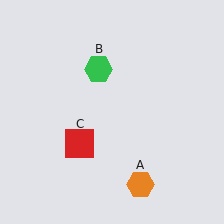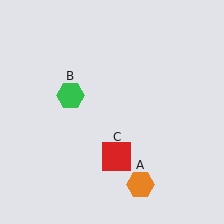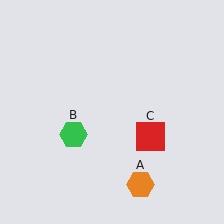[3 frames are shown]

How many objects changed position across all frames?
2 objects changed position: green hexagon (object B), red square (object C).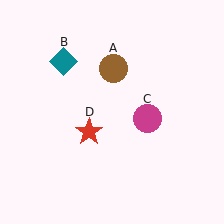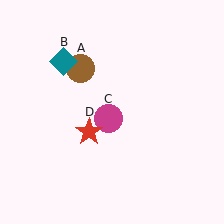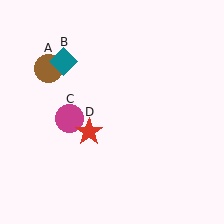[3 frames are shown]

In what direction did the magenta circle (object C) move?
The magenta circle (object C) moved left.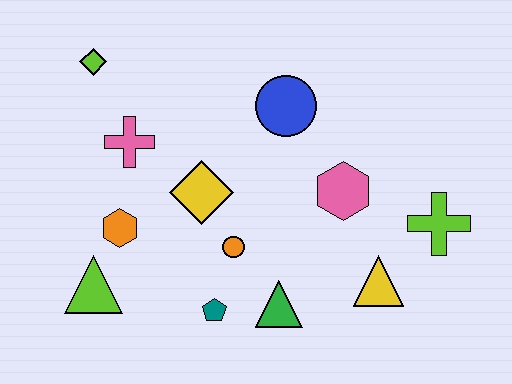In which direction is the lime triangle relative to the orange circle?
The lime triangle is to the left of the orange circle.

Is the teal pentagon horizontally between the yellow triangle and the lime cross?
No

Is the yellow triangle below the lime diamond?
Yes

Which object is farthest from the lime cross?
The lime diamond is farthest from the lime cross.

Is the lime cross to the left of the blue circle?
No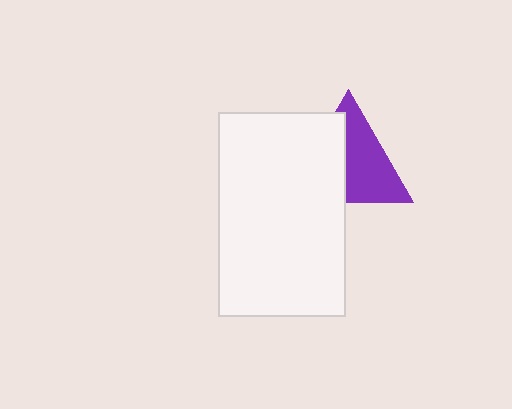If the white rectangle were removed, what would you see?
You would see the complete purple triangle.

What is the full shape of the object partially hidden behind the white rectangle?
The partially hidden object is a purple triangle.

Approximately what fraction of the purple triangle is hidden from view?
Roughly 44% of the purple triangle is hidden behind the white rectangle.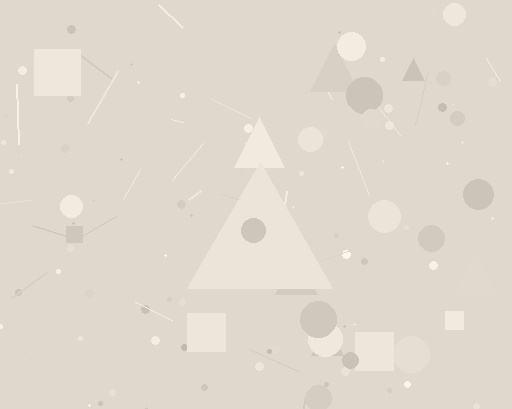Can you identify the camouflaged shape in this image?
The camouflaged shape is a triangle.